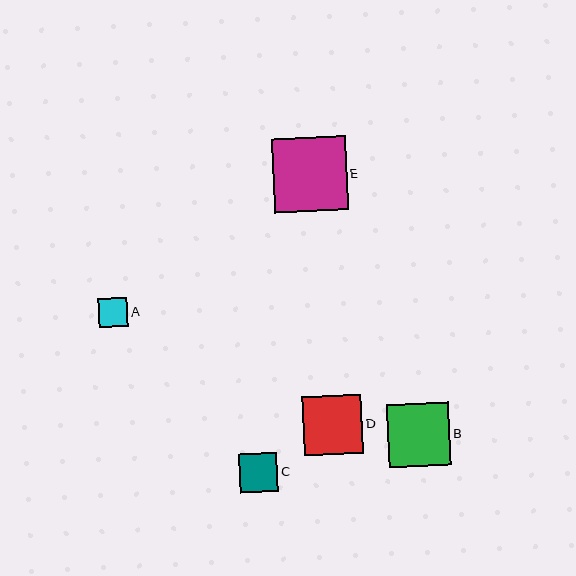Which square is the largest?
Square E is the largest with a size of approximately 74 pixels.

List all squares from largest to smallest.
From largest to smallest: E, B, D, C, A.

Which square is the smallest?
Square A is the smallest with a size of approximately 29 pixels.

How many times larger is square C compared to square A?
Square C is approximately 1.3 times the size of square A.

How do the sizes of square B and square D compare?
Square B and square D are approximately the same size.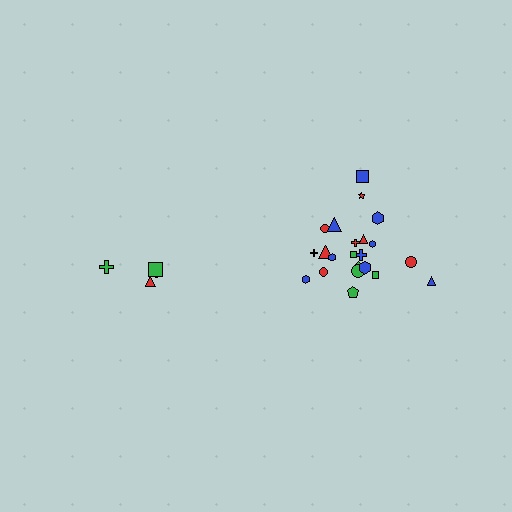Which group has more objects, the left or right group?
The right group.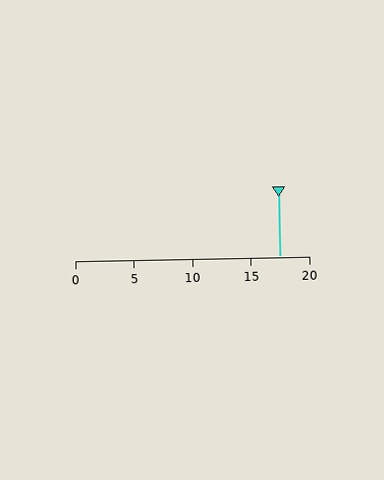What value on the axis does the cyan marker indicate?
The marker indicates approximately 17.5.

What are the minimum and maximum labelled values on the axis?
The axis runs from 0 to 20.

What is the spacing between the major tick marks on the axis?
The major ticks are spaced 5 apart.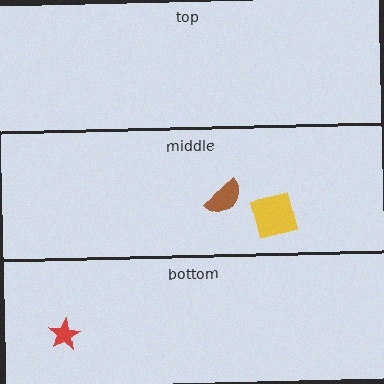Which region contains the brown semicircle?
The middle region.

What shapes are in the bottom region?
The red star.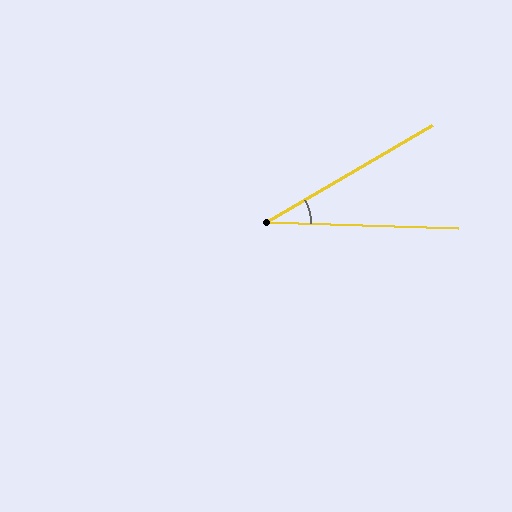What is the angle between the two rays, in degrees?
Approximately 32 degrees.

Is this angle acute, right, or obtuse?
It is acute.